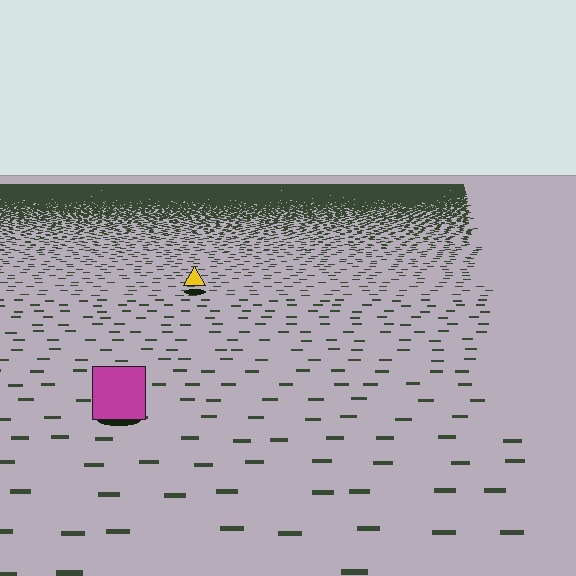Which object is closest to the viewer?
The magenta square is closest. The texture marks near it are larger and more spread out.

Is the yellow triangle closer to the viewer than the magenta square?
No. The magenta square is closer — you can tell from the texture gradient: the ground texture is coarser near it.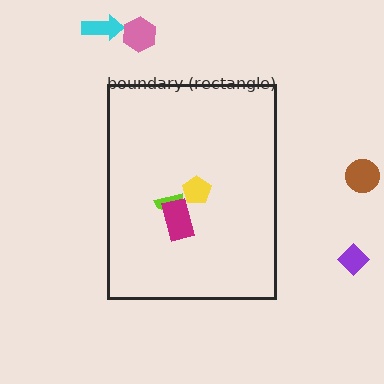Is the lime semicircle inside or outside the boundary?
Inside.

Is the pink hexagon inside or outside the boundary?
Outside.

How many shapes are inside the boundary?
3 inside, 4 outside.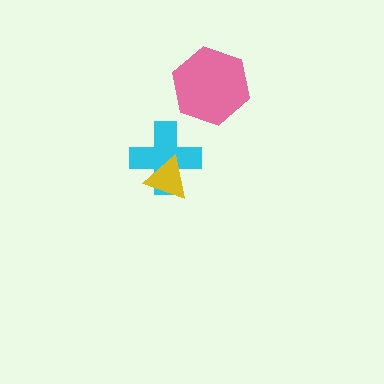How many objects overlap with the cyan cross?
1 object overlaps with the cyan cross.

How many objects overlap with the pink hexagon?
0 objects overlap with the pink hexagon.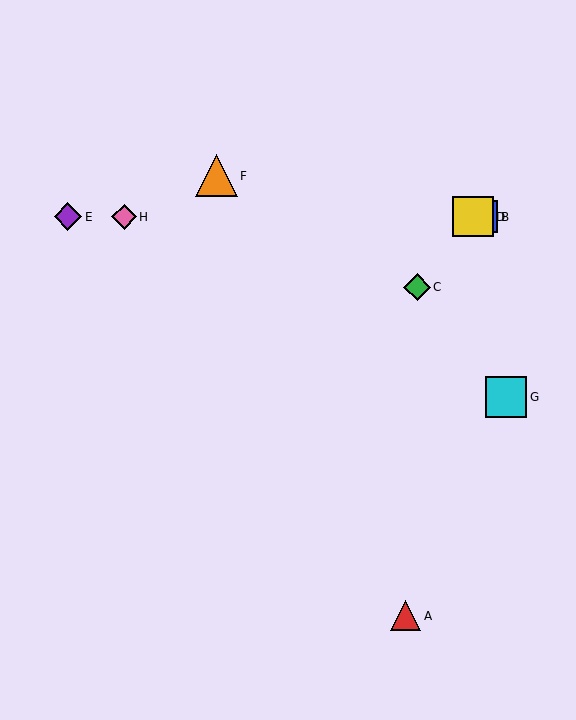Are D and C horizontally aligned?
No, D is at y≈217 and C is at y≈287.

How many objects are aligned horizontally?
4 objects (B, D, E, H) are aligned horizontally.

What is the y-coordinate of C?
Object C is at y≈287.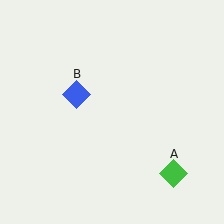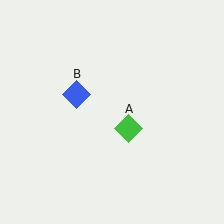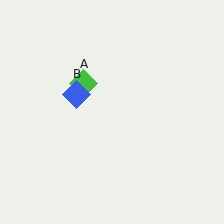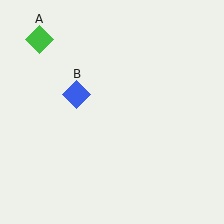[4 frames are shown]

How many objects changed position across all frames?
1 object changed position: green diamond (object A).